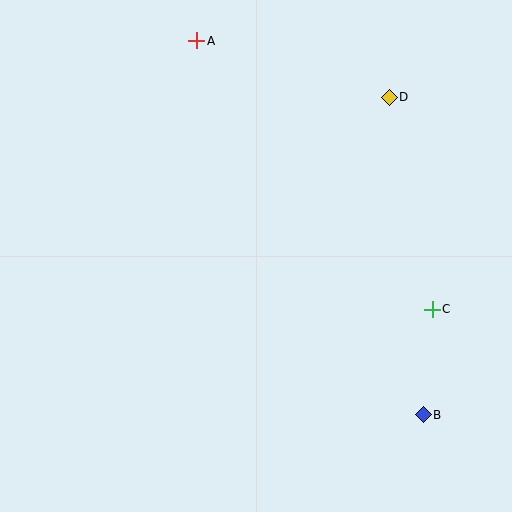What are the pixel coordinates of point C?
Point C is at (432, 309).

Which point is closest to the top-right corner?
Point D is closest to the top-right corner.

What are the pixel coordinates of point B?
Point B is at (423, 415).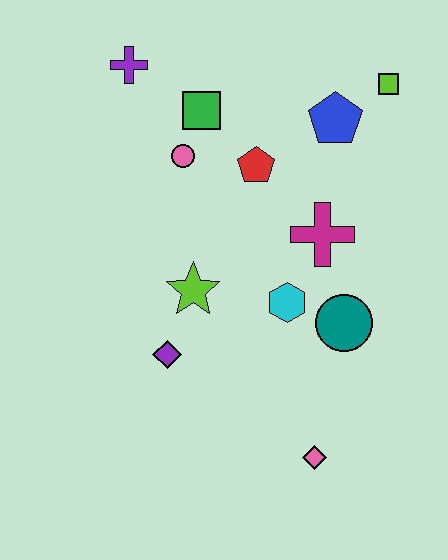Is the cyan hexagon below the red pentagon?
Yes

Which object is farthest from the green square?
The pink diamond is farthest from the green square.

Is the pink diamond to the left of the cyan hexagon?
No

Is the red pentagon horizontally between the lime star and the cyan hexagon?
Yes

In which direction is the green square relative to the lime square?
The green square is to the left of the lime square.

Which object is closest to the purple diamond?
The lime star is closest to the purple diamond.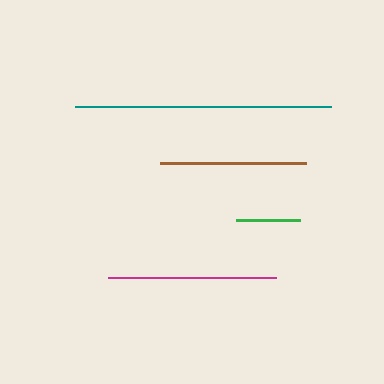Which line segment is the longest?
The teal line is the longest at approximately 256 pixels.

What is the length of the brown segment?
The brown segment is approximately 146 pixels long.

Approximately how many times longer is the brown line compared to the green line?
The brown line is approximately 2.3 times the length of the green line.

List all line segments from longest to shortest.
From longest to shortest: teal, magenta, brown, green.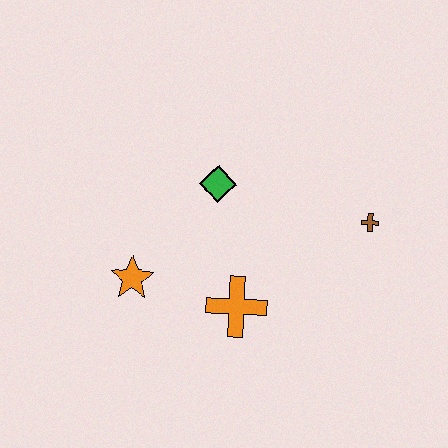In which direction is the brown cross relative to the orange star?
The brown cross is to the right of the orange star.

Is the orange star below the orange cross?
No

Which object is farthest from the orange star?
The brown cross is farthest from the orange star.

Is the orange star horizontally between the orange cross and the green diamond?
No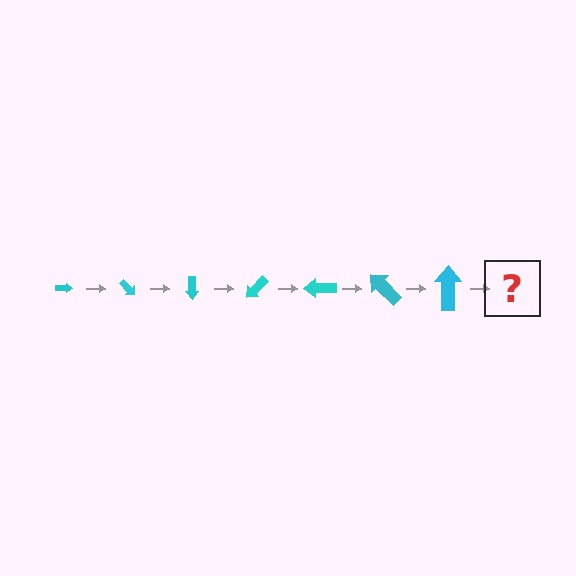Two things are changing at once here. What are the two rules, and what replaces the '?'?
The two rules are that the arrow grows larger each step and it rotates 45 degrees each step. The '?' should be an arrow, larger than the previous one and rotated 315 degrees from the start.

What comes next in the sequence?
The next element should be an arrow, larger than the previous one and rotated 315 degrees from the start.